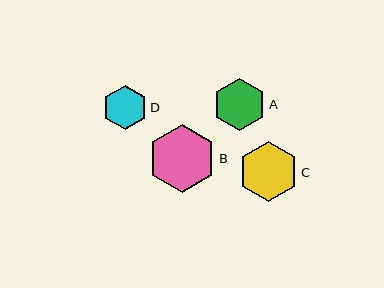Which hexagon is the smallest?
Hexagon D is the smallest with a size of approximately 44 pixels.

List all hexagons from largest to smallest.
From largest to smallest: B, C, A, D.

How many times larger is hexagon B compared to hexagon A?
Hexagon B is approximately 1.3 times the size of hexagon A.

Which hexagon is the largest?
Hexagon B is the largest with a size of approximately 68 pixels.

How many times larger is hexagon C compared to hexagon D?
Hexagon C is approximately 1.3 times the size of hexagon D.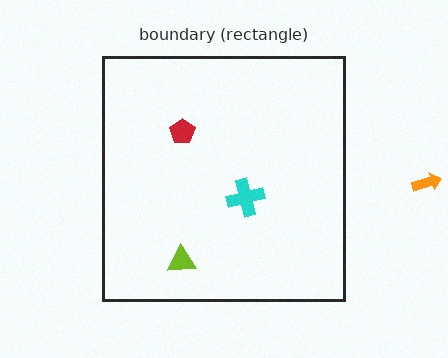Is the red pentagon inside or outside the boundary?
Inside.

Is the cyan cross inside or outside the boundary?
Inside.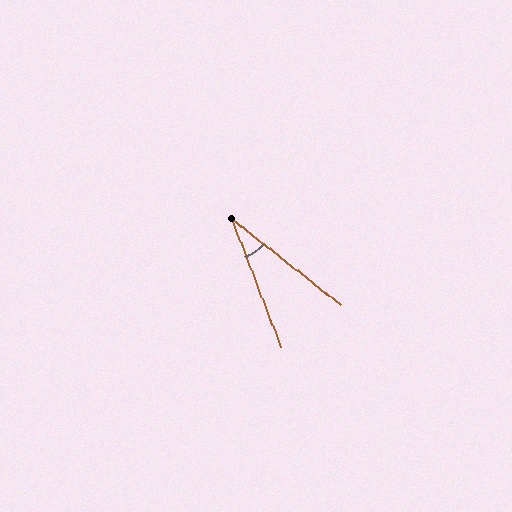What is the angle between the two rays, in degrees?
Approximately 31 degrees.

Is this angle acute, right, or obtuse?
It is acute.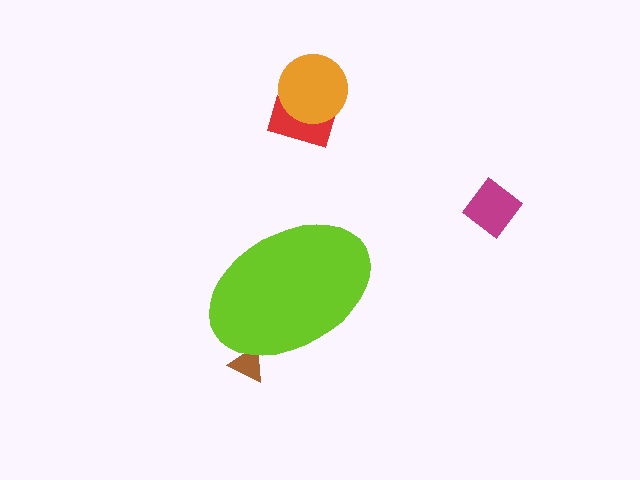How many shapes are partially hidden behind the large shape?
1 shape is partially hidden.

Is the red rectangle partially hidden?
No, the red rectangle is fully visible.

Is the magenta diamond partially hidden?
No, the magenta diamond is fully visible.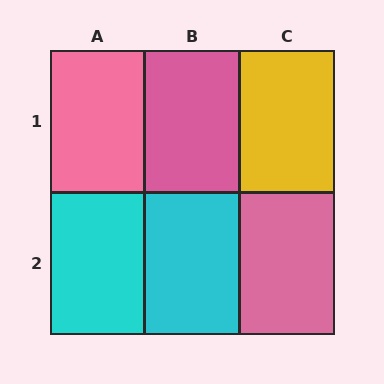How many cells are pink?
3 cells are pink.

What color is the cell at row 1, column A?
Pink.